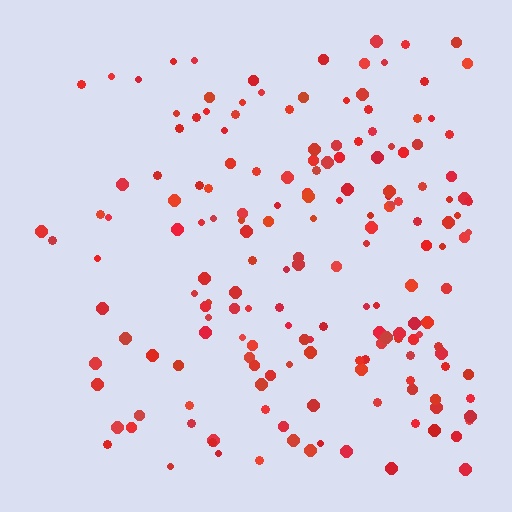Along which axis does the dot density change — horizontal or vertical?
Horizontal.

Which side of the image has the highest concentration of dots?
The right.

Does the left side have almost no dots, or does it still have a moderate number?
Still a moderate number, just noticeably fewer than the right.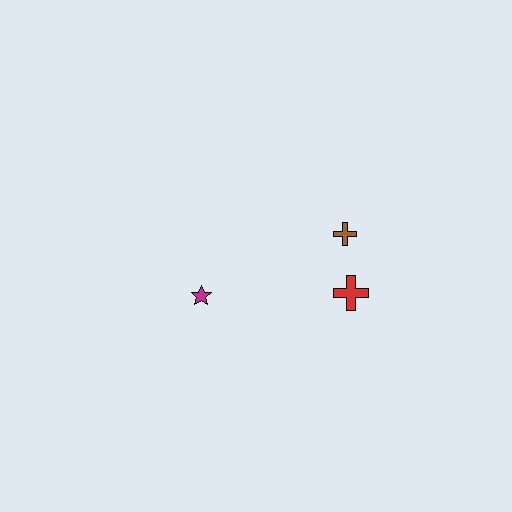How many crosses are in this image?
There are 2 crosses.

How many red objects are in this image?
There is 1 red object.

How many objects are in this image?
There are 3 objects.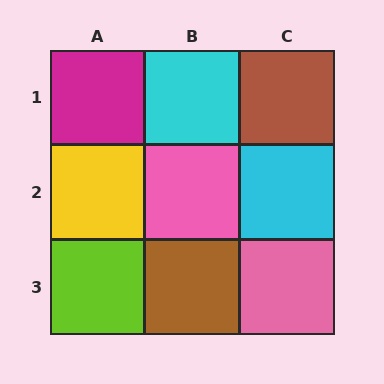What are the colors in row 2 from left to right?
Yellow, pink, cyan.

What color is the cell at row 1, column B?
Cyan.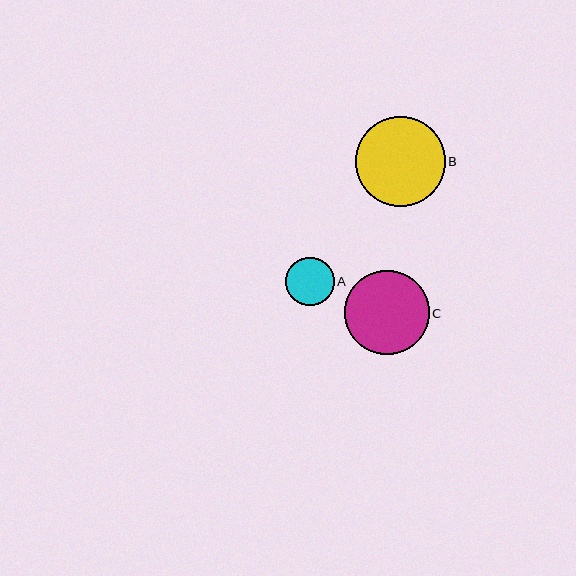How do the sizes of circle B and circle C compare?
Circle B and circle C are approximately the same size.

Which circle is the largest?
Circle B is the largest with a size of approximately 90 pixels.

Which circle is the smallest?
Circle A is the smallest with a size of approximately 49 pixels.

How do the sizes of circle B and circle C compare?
Circle B and circle C are approximately the same size.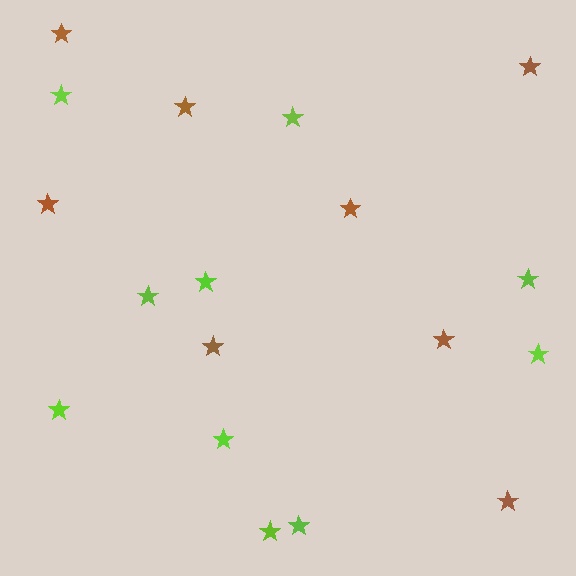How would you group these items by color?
There are 2 groups: one group of brown stars (8) and one group of lime stars (10).